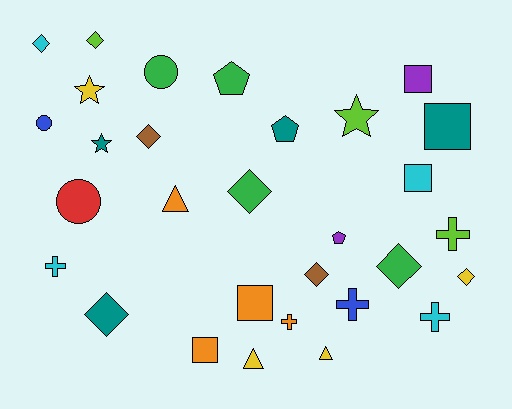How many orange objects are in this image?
There are 4 orange objects.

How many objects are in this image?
There are 30 objects.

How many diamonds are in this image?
There are 8 diamonds.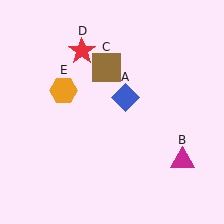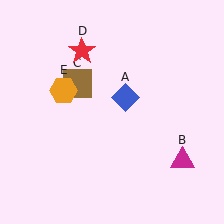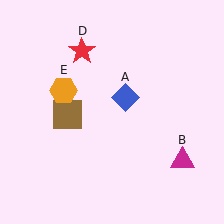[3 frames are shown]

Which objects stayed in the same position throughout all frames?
Blue diamond (object A) and magenta triangle (object B) and red star (object D) and orange hexagon (object E) remained stationary.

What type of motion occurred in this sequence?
The brown square (object C) rotated counterclockwise around the center of the scene.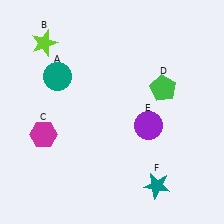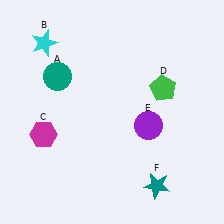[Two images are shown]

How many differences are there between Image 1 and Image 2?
There is 1 difference between the two images.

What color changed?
The star (B) changed from lime in Image 1 to cyan in Image 2.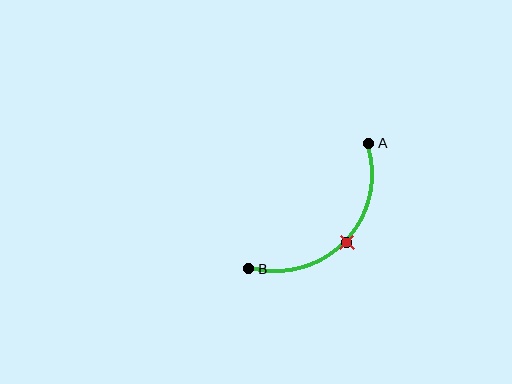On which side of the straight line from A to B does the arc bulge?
The arc bulges below and to the right of the straight line connecting A and B.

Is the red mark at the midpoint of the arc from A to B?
Yes. The red mark lies on the arc at equal arc-length from both A and B — it is the arc midpoint.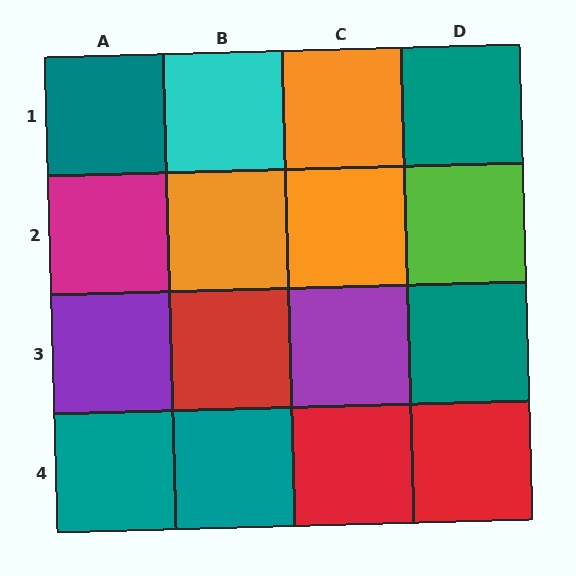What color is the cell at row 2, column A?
Magenta.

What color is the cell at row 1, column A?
Teal.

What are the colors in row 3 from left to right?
Purple, red, purple, teal.